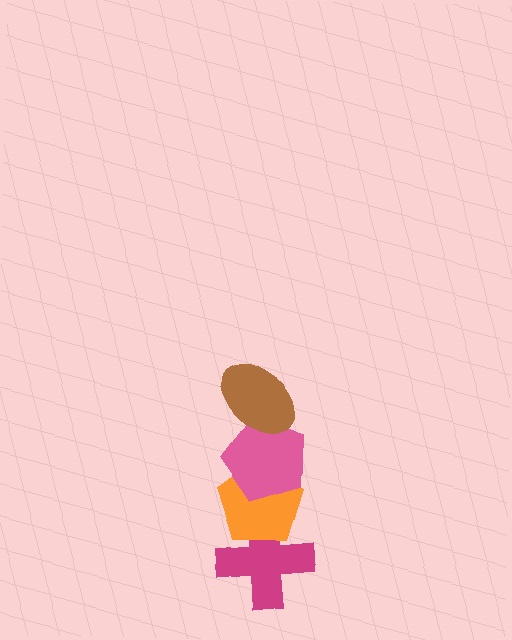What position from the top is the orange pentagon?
The orange pentagon is 3rd from the top.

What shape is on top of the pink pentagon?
The brown ellipse is on top of the pink pentagon.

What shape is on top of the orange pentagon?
The pink pentagon is on top of the orange pentagon.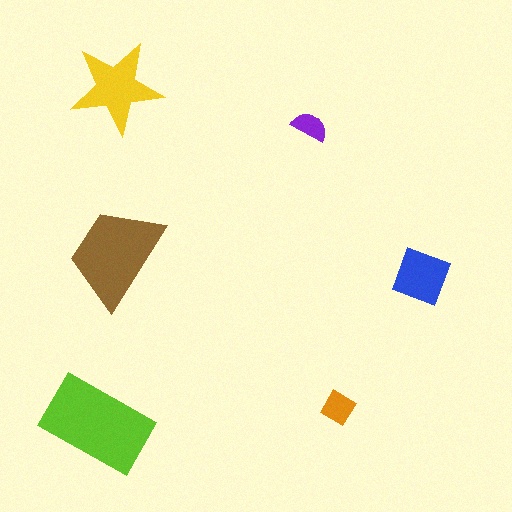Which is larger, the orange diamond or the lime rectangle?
The lime rectangle.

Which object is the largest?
The lime rectangle.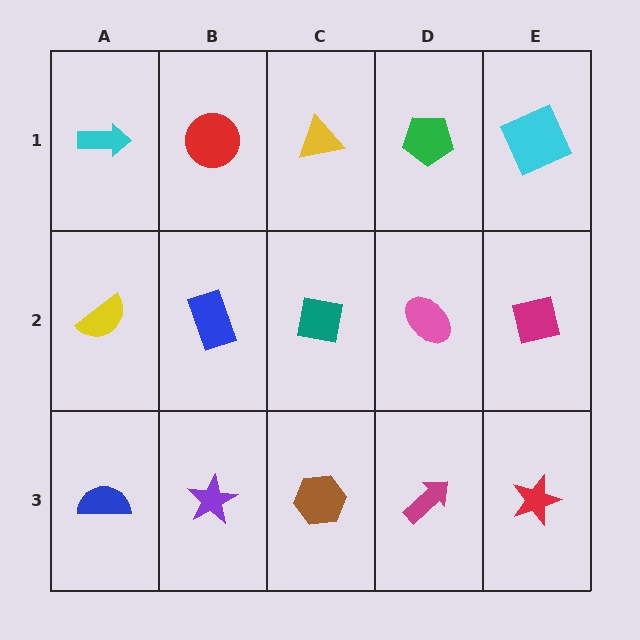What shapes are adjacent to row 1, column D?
A pink ellipse (row 2, column D), a yellow triangle (row 1, column C), a cyan square (row 1, column E).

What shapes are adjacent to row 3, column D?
A pink ellipse (row 2, column D), a brown hexagon (row 3, column C), a red star (row 3, column E).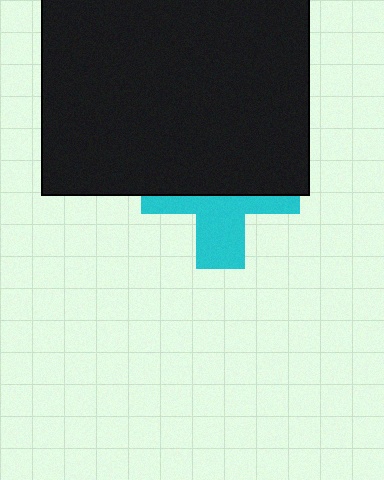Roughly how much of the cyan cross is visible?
A small part of it is visible (roughly 43%).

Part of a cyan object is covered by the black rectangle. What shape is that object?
It is a cross.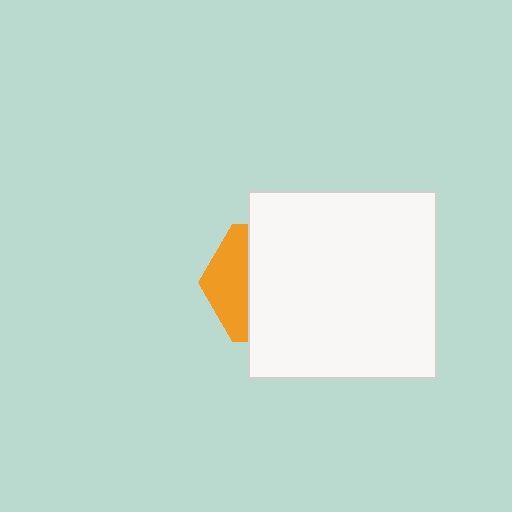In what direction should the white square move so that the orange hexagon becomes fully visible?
The white square should move right. That is the shortest direction to clear the overlap and leave the orange hexagon fully visible.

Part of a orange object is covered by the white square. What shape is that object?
It is a hexagon.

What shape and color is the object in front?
The object in front is a white square.